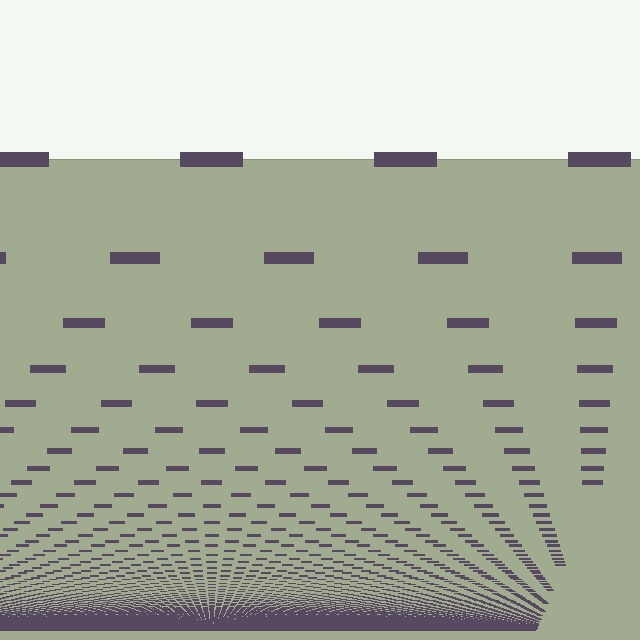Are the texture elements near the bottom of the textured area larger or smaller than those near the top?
Smaller. The gradient is inverted — elements near the bottom are smaller and denser.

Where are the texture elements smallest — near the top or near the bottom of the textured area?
Near the bottom.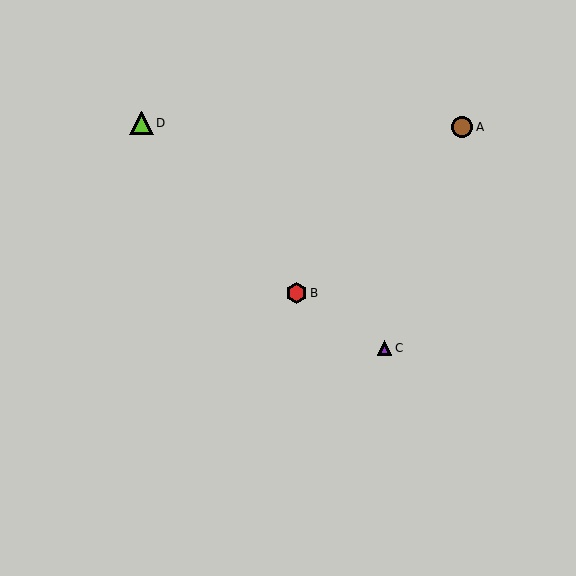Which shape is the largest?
The lime triangle (labeled D) is the largest.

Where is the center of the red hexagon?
The center of the red hexagon is at (297, 293).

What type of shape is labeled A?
Shape A is a brown circle.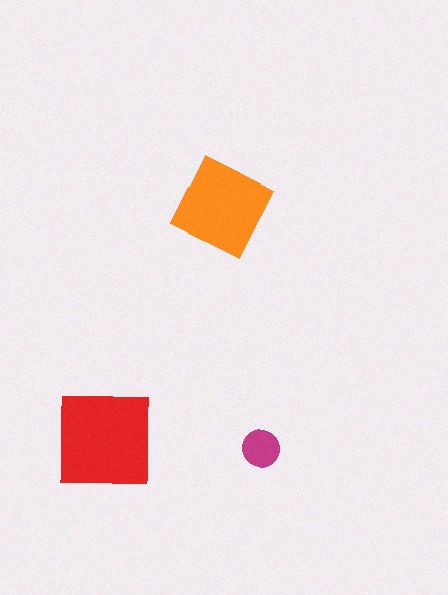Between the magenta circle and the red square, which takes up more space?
The red square.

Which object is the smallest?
The magenta circle.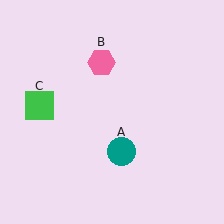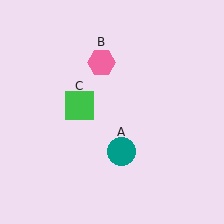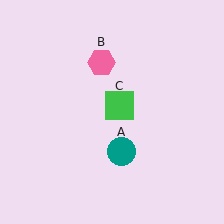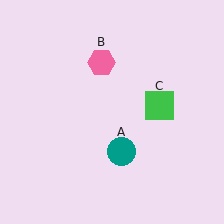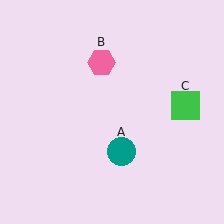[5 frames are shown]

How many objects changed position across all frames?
1 object changed position: green square (object C).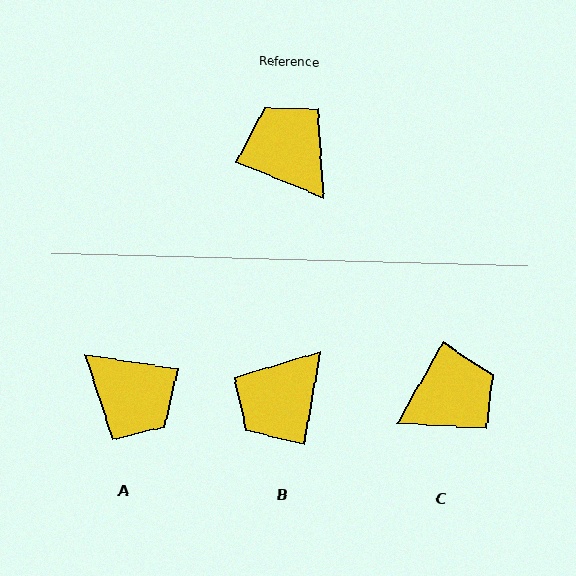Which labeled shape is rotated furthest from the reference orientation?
A, about 166 degrees away.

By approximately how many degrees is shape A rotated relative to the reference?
Approximately 166 degrees clockwise.